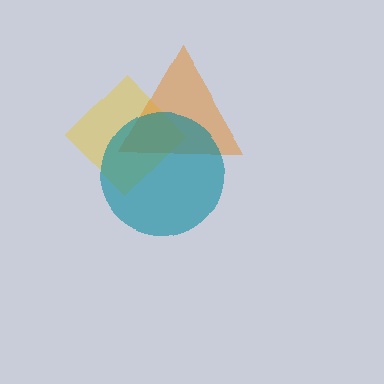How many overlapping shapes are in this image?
There are 3 overlapping shapes in the image.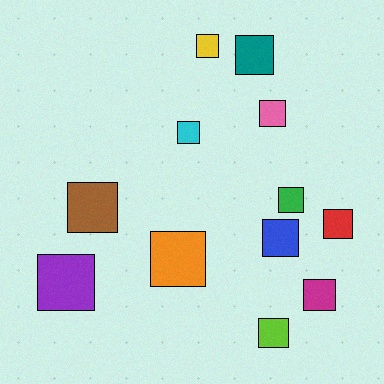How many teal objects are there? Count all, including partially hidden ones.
There is 1 teal object.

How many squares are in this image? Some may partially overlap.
There are 12 squares.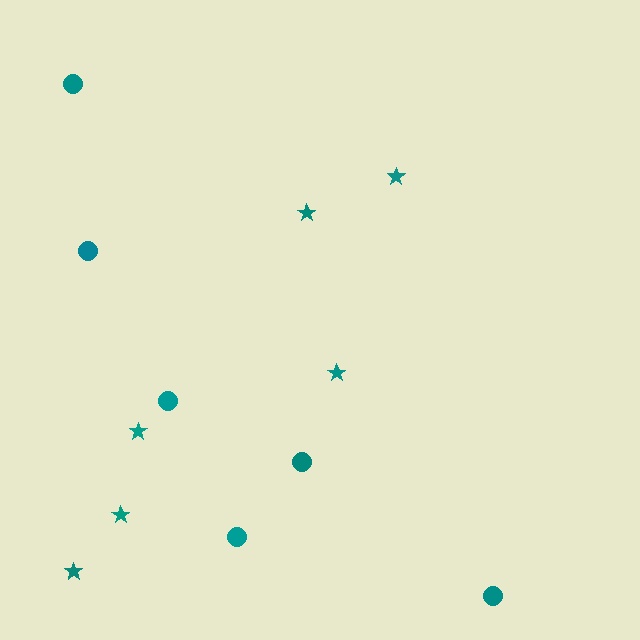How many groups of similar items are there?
There are 2 groups: one group of circles (6) and one group of stars (6).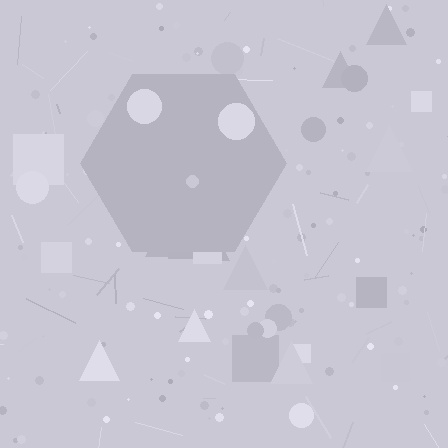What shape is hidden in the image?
A hexagon is hidden in the image.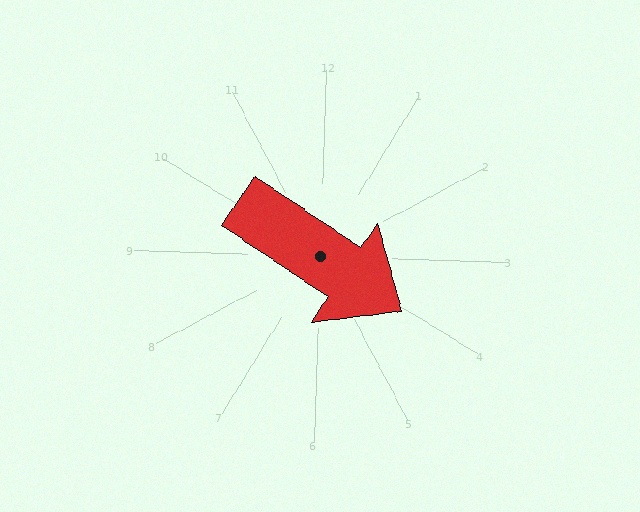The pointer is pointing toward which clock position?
Roughly 4 o'clock.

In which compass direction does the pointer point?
Southeast.